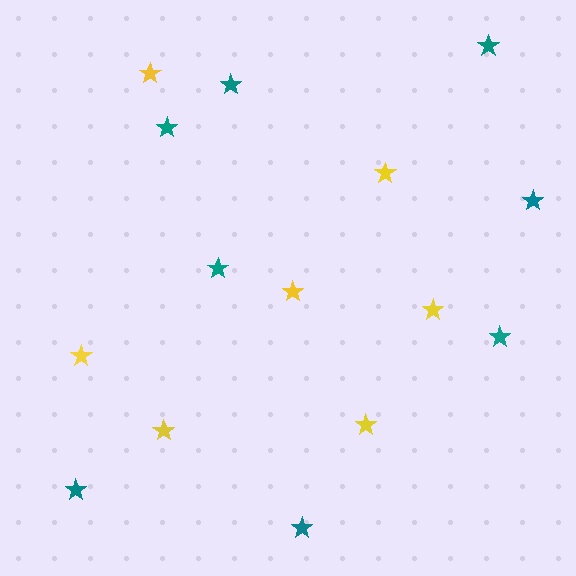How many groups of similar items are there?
There are 2 groups: one group of teal stars (8) and one group of yellow stars (7).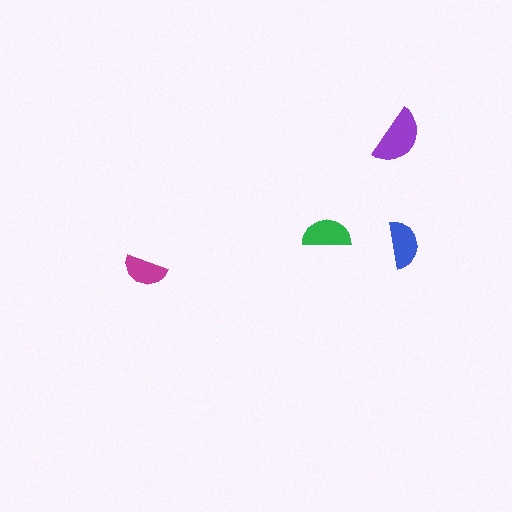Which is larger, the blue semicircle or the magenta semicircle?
The blue one.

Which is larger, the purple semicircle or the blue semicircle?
The purple one.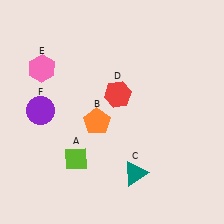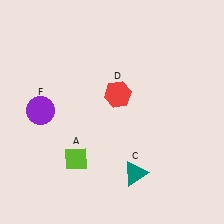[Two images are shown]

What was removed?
The orange pentagon (B), the pink hexagon (E) were removed in Image 2.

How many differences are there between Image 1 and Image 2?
There are 2 differences between the two images.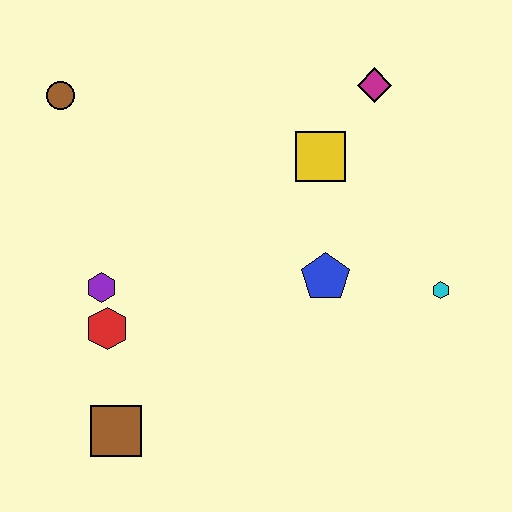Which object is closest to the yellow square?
The magenta diamond is closest to the yellow square.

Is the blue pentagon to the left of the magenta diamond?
Yes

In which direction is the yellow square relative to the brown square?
The yellow square is above the brown square.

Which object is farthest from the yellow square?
The brown square is farthest from the yellow square.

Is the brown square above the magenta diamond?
No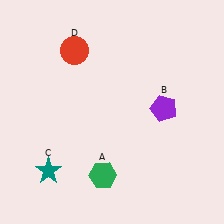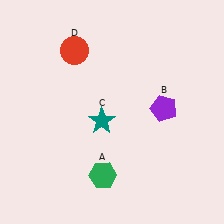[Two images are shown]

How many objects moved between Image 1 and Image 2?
1 object moved between the two images.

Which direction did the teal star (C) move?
The teal star (C) moved right.